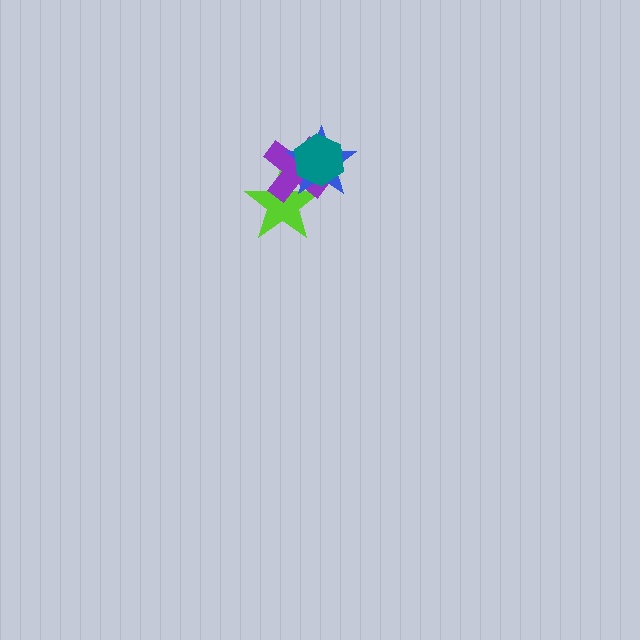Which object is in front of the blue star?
The teal hexagon is in front of the blue star.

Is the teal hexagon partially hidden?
No, no other shape covers it.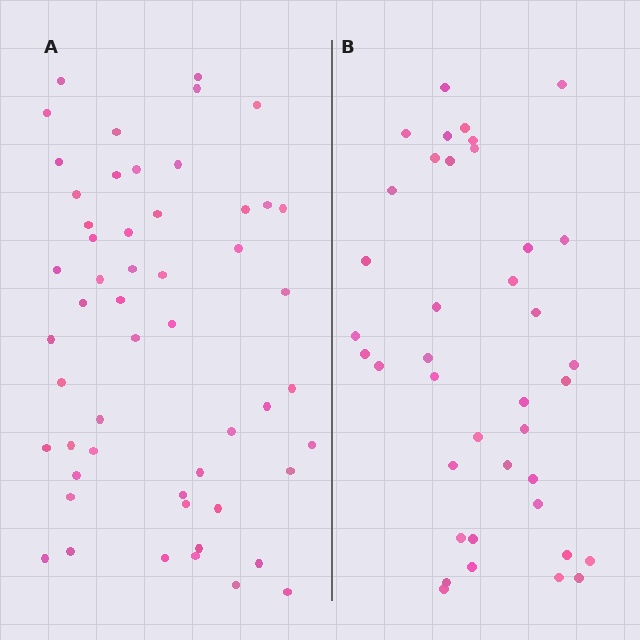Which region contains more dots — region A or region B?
Region A (the left region) has more dots.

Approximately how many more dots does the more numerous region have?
Region A has approximately 15 more dots than region B.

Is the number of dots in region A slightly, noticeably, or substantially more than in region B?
Region A has noticeably more, but not dramatically so. The ratio is roughly 1.4 to 1.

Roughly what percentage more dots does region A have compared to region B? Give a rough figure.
About 35% more.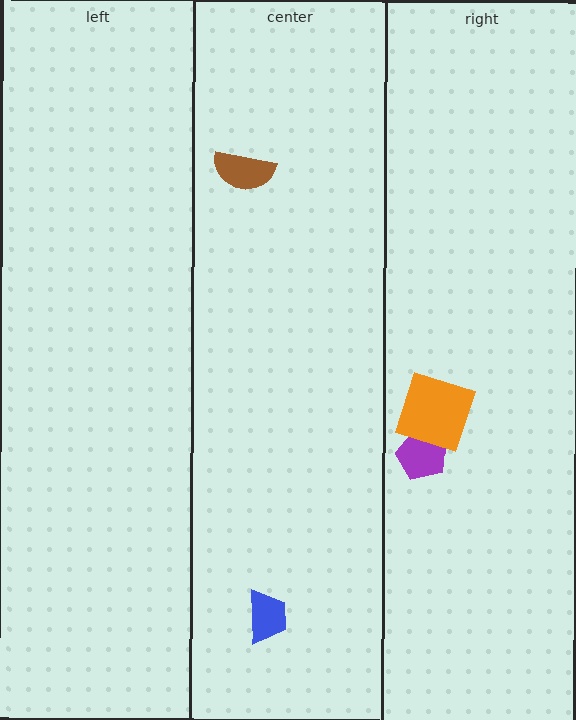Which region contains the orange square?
The right region.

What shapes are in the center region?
The brown semicircle, the blue trapezoid.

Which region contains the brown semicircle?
The center region.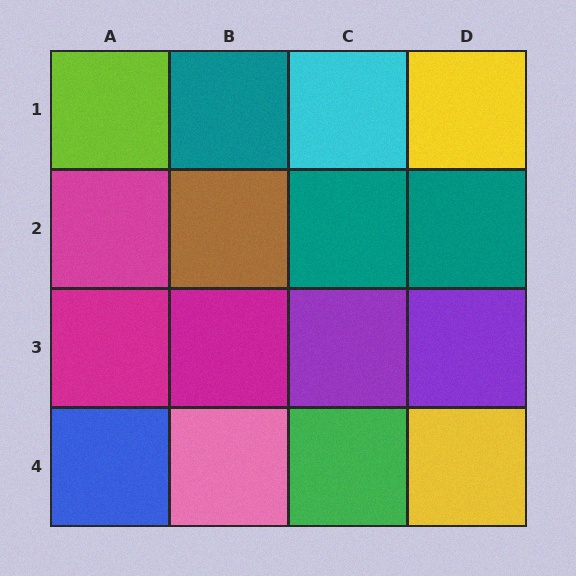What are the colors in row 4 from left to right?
Blue, pink, green, yellow.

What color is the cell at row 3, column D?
Purple.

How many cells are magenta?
3 cells are magenta.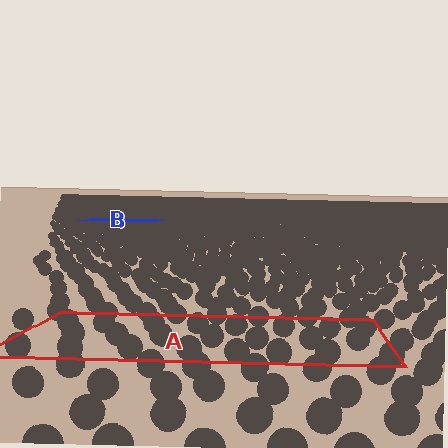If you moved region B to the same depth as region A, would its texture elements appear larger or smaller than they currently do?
They would appear larger. At a closer depth, the same texture elements are projected at a bigger on-screen size.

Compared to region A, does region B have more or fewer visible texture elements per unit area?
Region B has more texture elements per unit area — they are packed more densely because it is farther away.